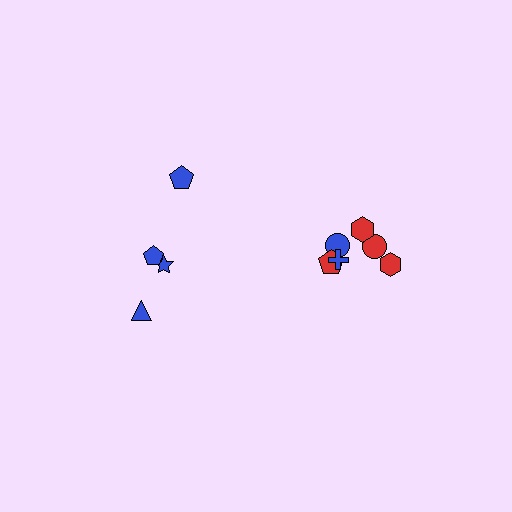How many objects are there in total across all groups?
There are 10 objects.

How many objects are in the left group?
There are 4 objects.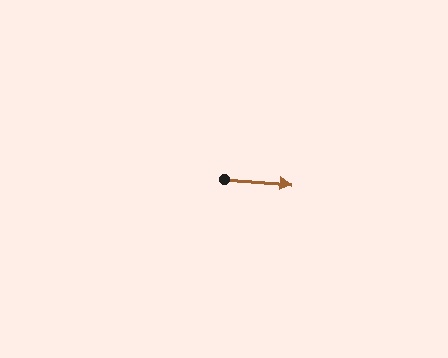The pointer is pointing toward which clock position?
Roughly 3 o'clock.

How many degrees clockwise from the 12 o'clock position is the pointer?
Approximately 94 degrees.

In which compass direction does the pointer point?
East.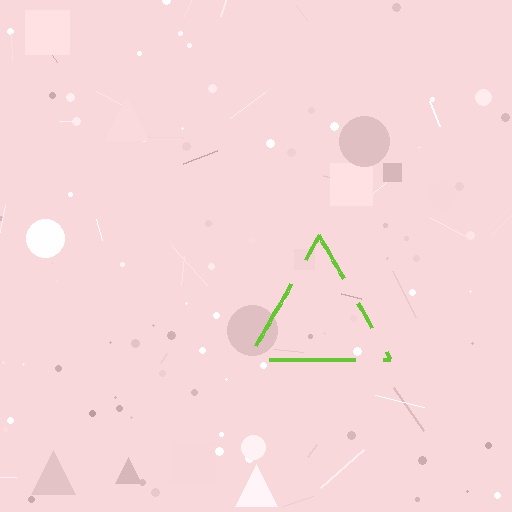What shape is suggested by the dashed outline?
The dashed outline suggests a triangle.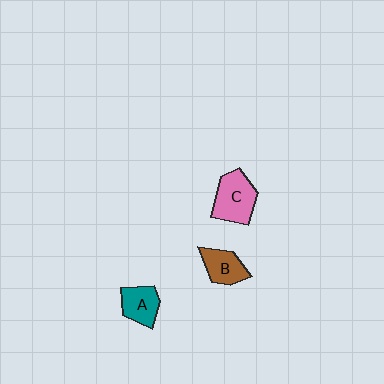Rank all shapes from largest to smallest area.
From largest to smallest: C (pink), B (brown), A (teal).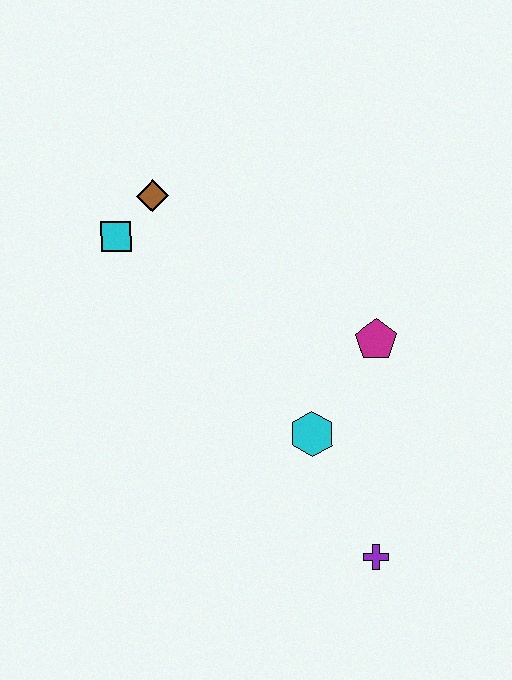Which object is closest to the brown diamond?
The cyan square is closest to the brown diamond.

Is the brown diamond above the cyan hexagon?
Yes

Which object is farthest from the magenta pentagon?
The cyan square is farthest from the magenta pentagon.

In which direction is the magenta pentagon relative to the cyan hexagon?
The magenta pentagon is above the cyan hexagon.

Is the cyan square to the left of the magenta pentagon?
Yes